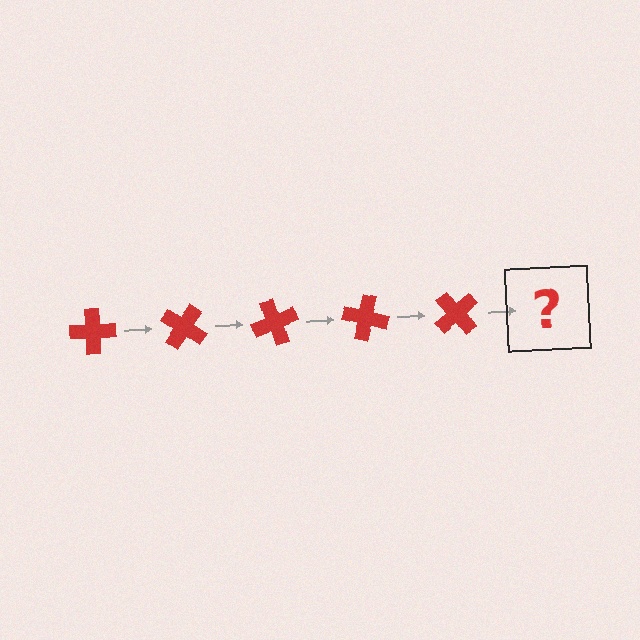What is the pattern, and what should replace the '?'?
The pattern is that the cross rotates 35 degrees each step. The '?' should be a red cross rotated 175 degrees.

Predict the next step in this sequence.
The next step is a red cross rotated 175 degrees.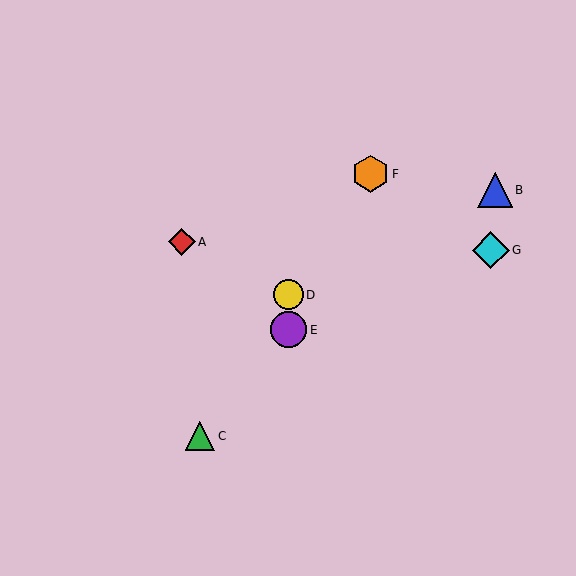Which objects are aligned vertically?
Objects D, E are aligned vertically.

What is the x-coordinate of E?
Object E is at x≈289.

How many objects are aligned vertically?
2 objects (D, E) are aligned vertically.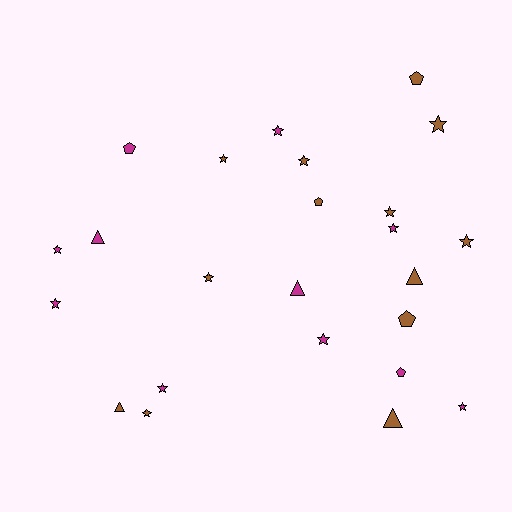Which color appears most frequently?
Brown, with 13 objects.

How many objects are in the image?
There are 24 objects.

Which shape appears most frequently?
Star, with 14 objects.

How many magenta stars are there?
There are 7 magenta stars.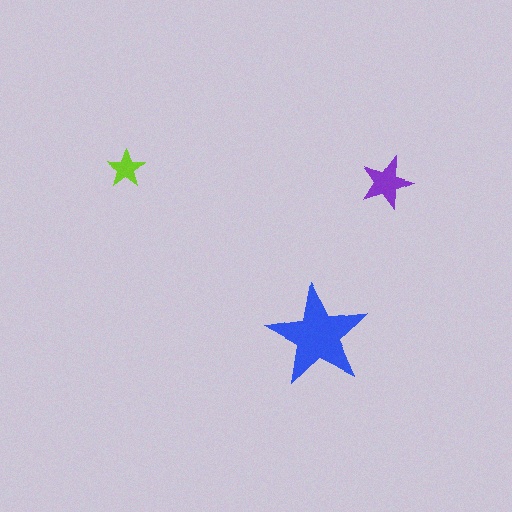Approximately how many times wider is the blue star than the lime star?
About 2.5 times wider.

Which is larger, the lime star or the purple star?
The purple one.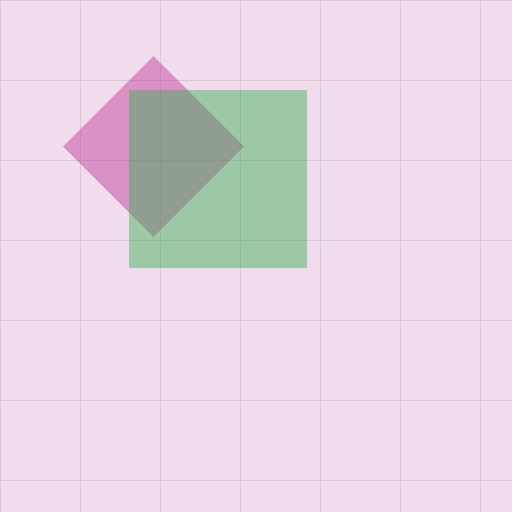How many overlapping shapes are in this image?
There are 2 overlapping shapes in the image.